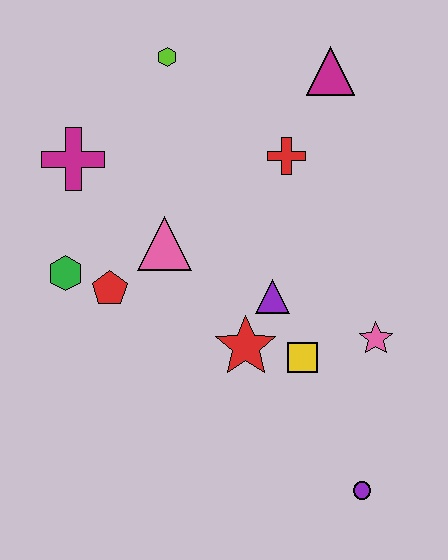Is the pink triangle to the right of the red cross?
No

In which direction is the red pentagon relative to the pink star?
The red pentagon is to the left of the pink star.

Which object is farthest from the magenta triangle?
The purple circle is farthest from the magenta triangle.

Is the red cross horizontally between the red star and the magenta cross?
No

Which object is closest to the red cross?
The magenta triangle is closest to the red cross.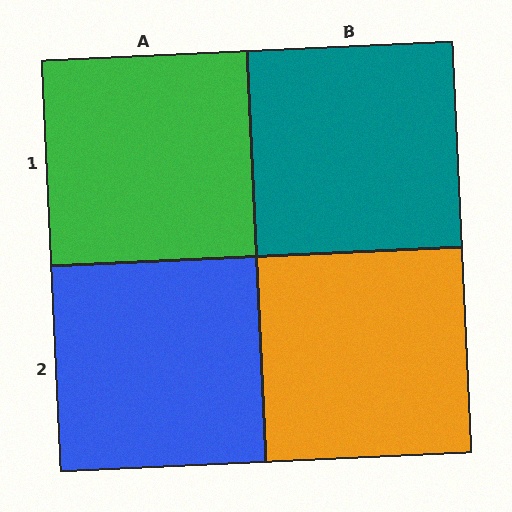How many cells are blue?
1 cell is blue.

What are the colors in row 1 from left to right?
Green, teal.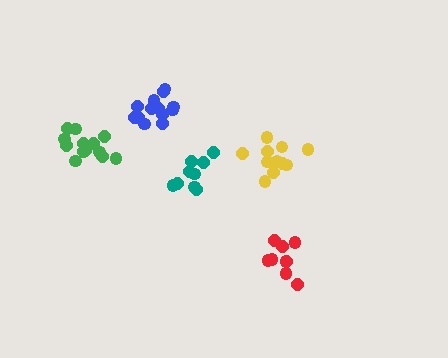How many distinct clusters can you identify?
There are 5 distinct clusters.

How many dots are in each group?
Group 1: 13 dots, Group 2: 9 dots, Group 3: 9 dots, Group 4: 13 dots, Group 5: 11 dots (55 total).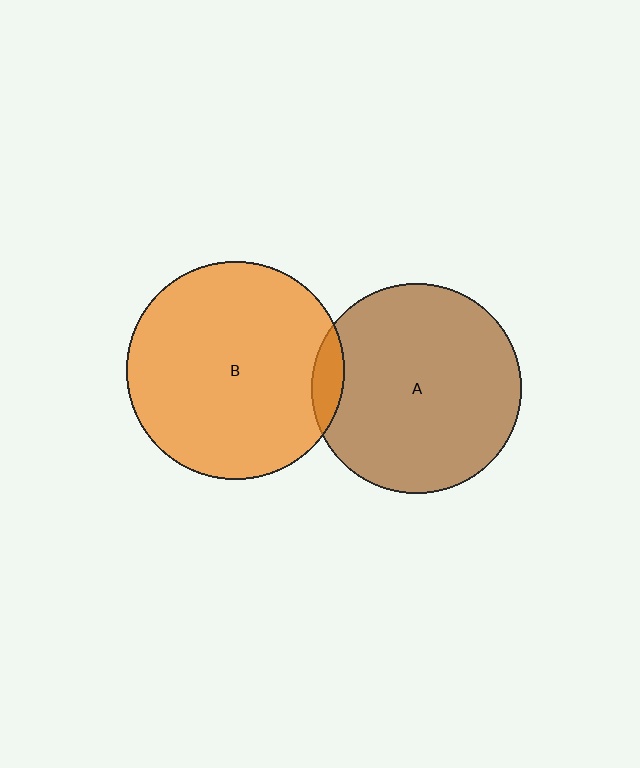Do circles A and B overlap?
Yes.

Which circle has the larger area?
Circle B (orange).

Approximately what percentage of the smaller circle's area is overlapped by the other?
Approximately 5%.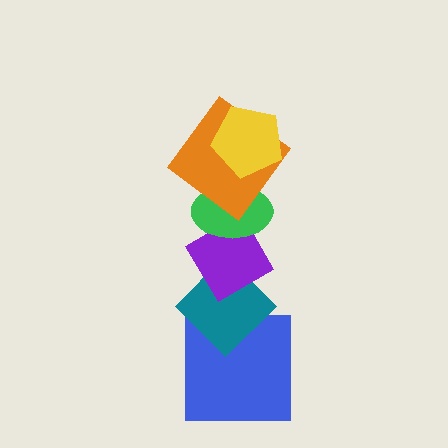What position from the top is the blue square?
The blue square is 6th from the top.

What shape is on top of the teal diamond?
The purple diamond is on top of the teal diamond.